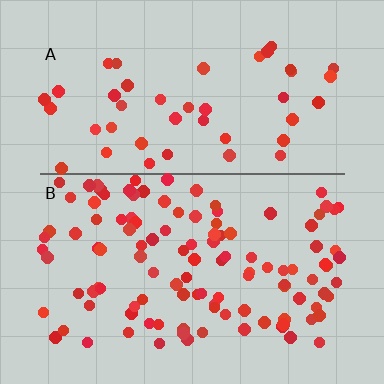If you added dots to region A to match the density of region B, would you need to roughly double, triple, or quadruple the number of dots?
Approximately double.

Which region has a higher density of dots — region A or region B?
B (the bottom).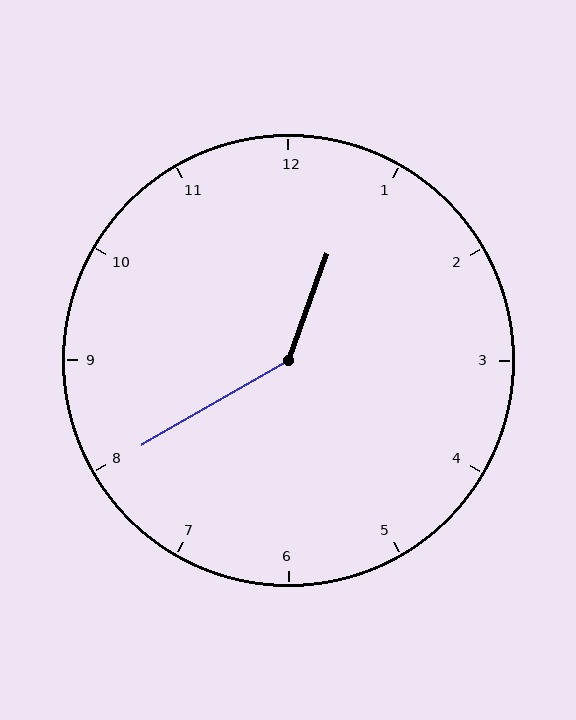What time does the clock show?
12:40.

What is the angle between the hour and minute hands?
Approximately 140 degrees.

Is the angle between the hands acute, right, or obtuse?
It is obtuse.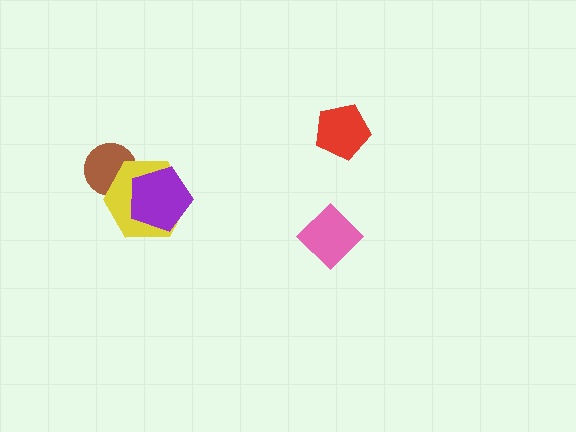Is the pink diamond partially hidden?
No, no other shape covers it.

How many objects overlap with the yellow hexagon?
2 objects overlap with the yellow hexagon.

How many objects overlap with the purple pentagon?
1 object overlaps with the purple pentagon.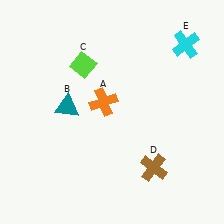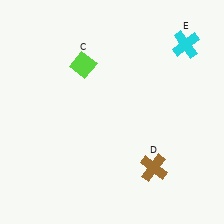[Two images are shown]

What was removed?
The orange cross (A), the teal triangle (B) were removed in Image 2.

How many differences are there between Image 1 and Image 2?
There are 2 differences between the two images.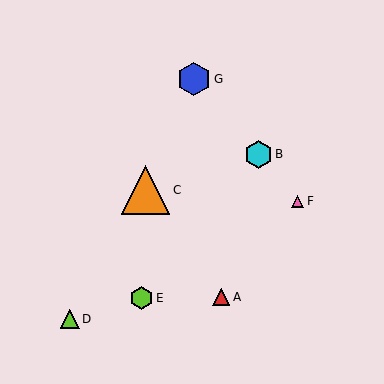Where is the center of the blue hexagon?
The center of the blue hexagon is at (194, 79).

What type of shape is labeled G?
Shape G is a blue hexagon.